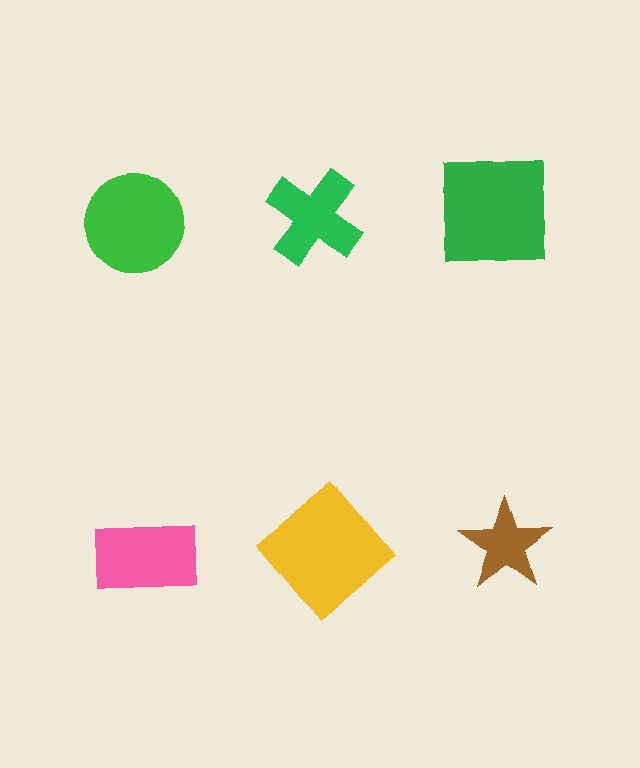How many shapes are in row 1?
3 shapes.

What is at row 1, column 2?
A green cross.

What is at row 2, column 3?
A brown star.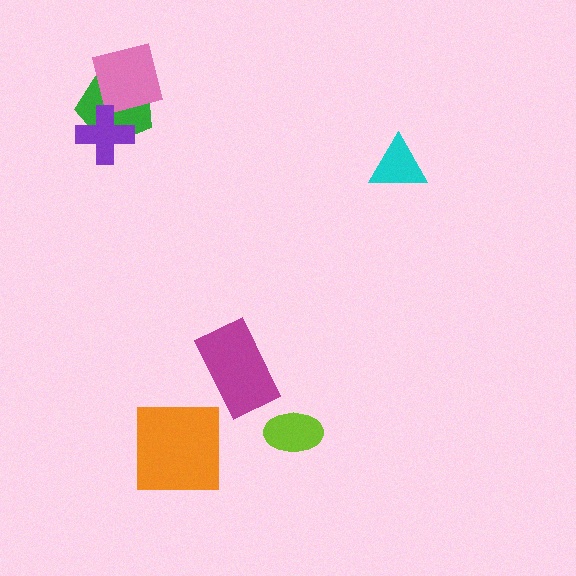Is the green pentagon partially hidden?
Yes, it is partially covered by another shape.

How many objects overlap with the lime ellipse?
0 objects overlap with the lime ellipse.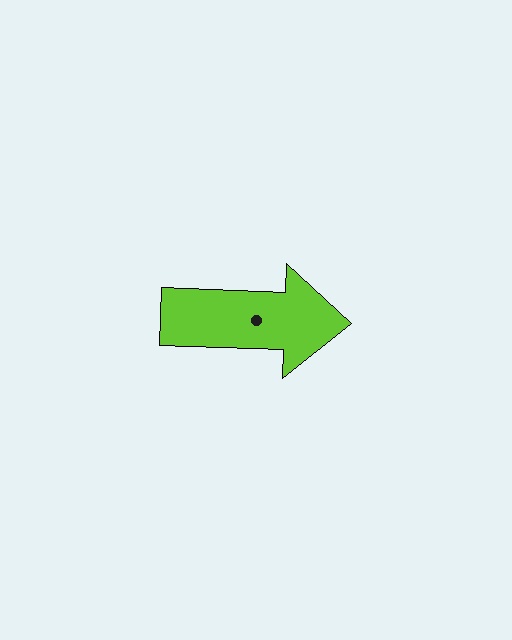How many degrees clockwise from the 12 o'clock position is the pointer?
Approximately 92 degrees.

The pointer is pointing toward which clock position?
Roughly 3 o'clock.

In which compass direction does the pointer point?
East.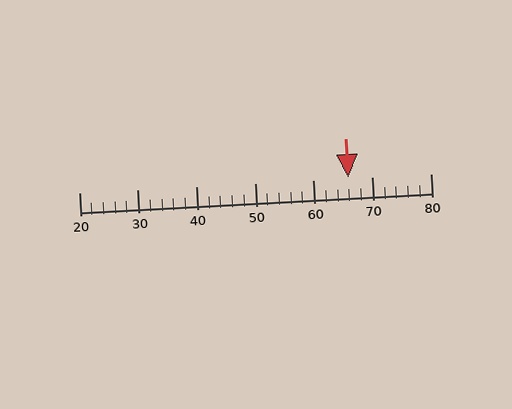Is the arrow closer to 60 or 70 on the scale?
The arrow is closer to 70.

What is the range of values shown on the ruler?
The ruler shows values from 20 to 80.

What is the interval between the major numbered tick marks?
The major tick marks are spaced 10 units apart.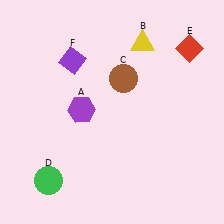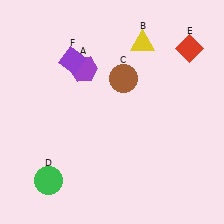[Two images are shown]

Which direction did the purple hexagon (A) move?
The purple hexagon (A) moved up.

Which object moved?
The purple hexagon (A) moved up.